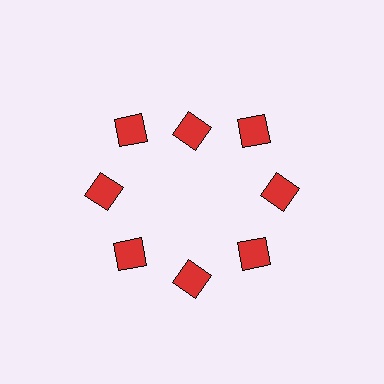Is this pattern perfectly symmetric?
No. The 8 red squares are arranged in a ring, but one element near the 12 o'clock position is pulled inward toward the center, breaking the 8-fold rotational symmetry.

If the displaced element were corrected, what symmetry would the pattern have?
It would have 8-fold rotational symmetry — the pattern would map onto itself every 45 degrees.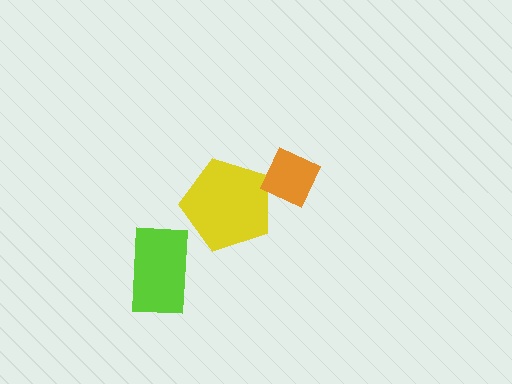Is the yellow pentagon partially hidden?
Yes, it is partially covered by another shape.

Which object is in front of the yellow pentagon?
The orange diamond is in front of the yellow pentagon.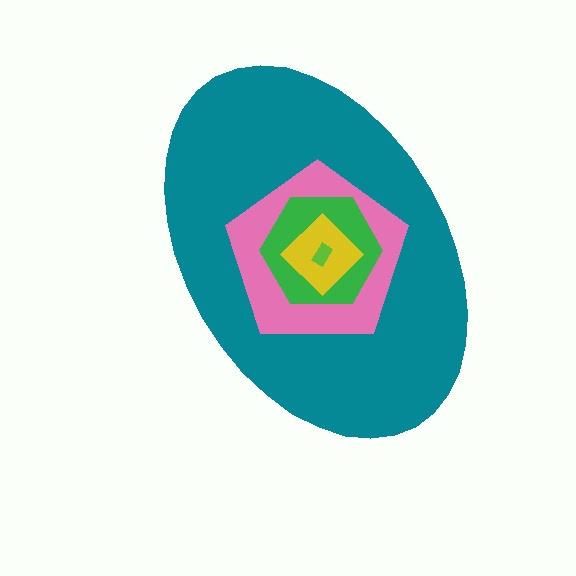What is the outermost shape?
The teal ellipse.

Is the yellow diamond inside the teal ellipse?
Yes.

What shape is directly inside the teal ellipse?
The pink pentagon.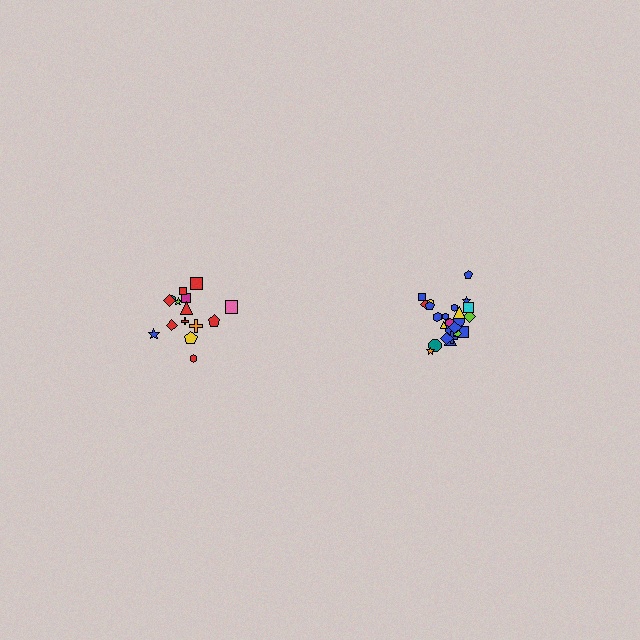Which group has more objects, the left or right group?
The right group.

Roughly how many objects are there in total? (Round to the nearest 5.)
Roughly 40 objects in total.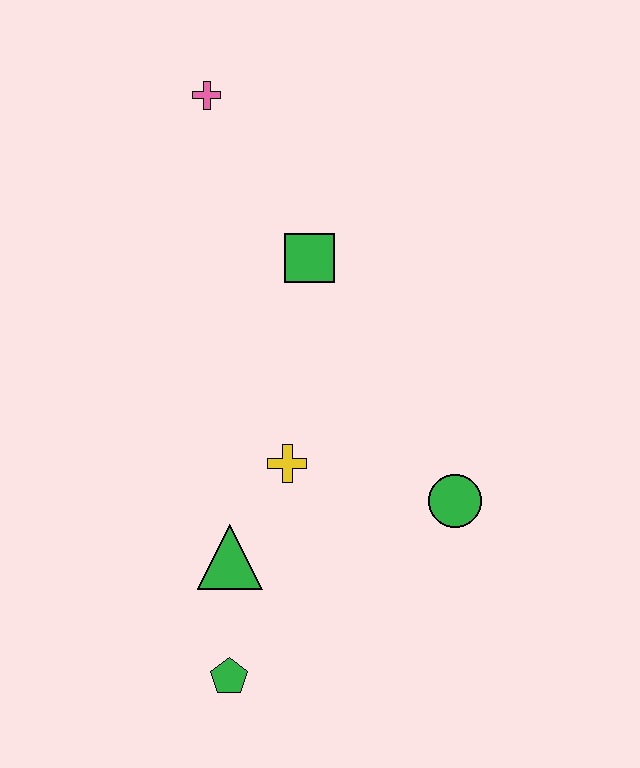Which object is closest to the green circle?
The yellow cross is closest to the green circle.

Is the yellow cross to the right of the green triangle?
Yes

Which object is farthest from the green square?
The green pentagon is farthest from the green square.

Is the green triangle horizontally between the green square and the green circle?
No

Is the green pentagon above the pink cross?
No